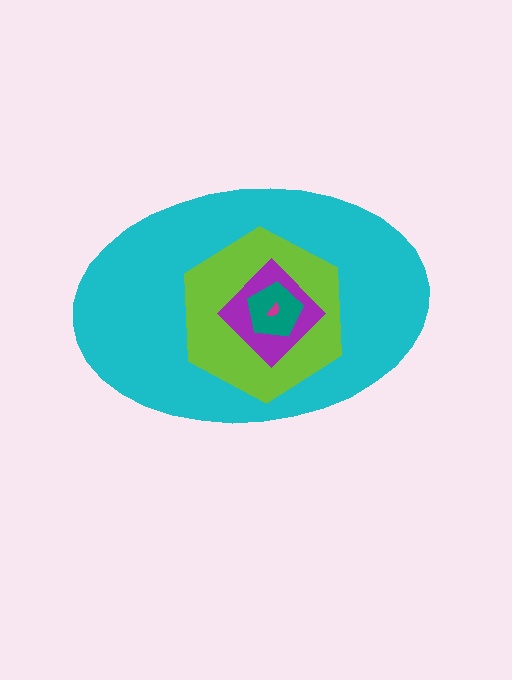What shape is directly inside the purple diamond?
The teal pentagon.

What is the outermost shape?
The cyan ellipse.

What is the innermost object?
The magenta semicircle.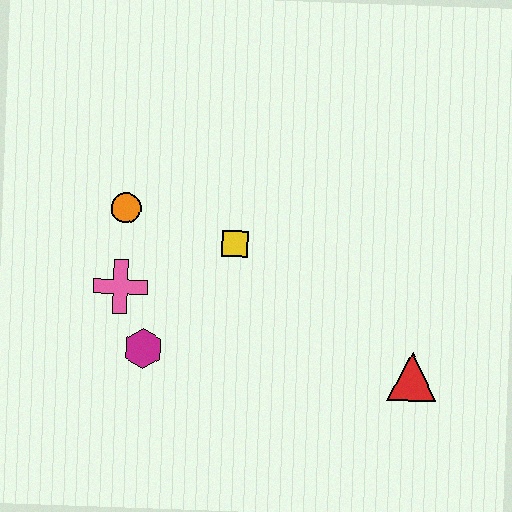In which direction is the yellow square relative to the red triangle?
The yellow square is to the left of the red triangle.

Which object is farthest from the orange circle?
The red triangle is farthest from the orange circle.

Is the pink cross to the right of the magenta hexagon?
No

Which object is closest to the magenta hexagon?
The pink cross is closest to the magenta hexagon.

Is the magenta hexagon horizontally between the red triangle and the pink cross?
Yes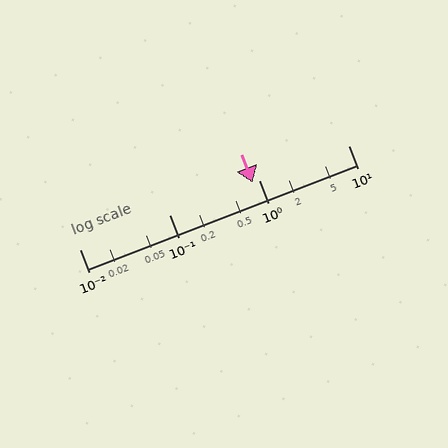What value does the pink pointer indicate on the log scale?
The pointer indicates approximately 0.85.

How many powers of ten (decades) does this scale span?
The scale spans 3 decades, from 0.01 to 10.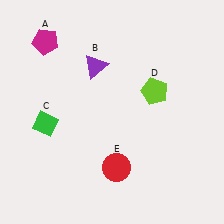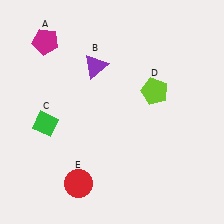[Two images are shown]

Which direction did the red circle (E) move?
The red circle (E) moved left.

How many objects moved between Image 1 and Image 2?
1 object moved between the two images.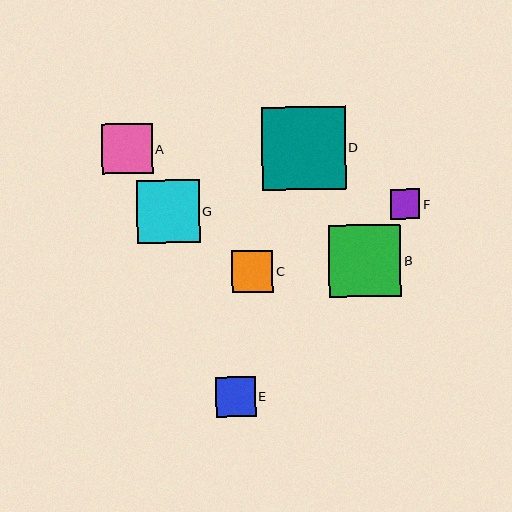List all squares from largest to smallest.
From largest to smallest: D, B, G, A, C, E, F.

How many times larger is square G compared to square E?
Square G is approximately 1.6 times the size of square E.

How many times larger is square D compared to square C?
Square D is approximately 2.0 times the size of square C.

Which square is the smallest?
Square F is the smallest with a size of approximately 30 pixels.